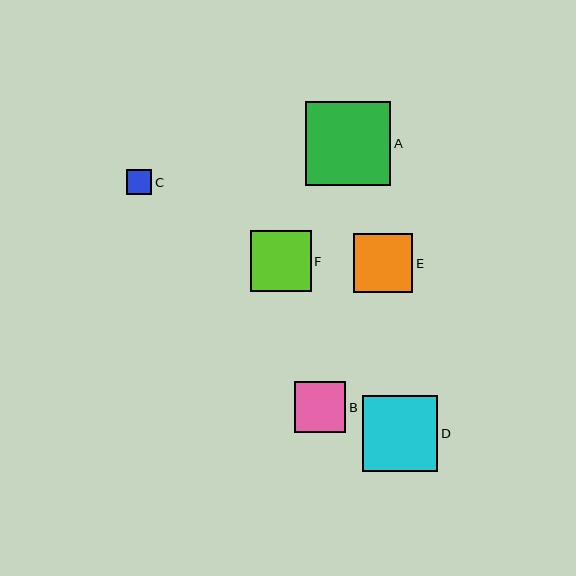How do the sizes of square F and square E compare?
Square F and square E are approximately the same size.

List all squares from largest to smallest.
From largest to smallest: A, D, F, E, B, C.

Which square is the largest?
Square A is the largest with a size of approximately 85 pixels.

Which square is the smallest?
Square C is the smallest with a size of approximately 25 pixels.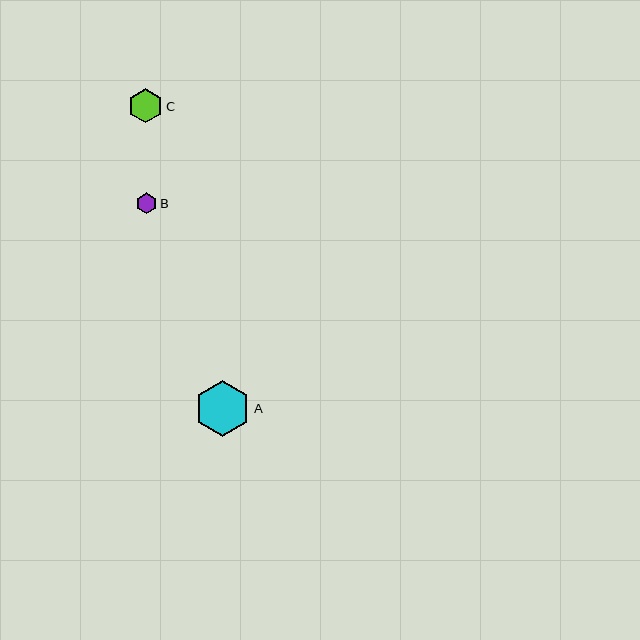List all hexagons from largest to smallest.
From largest to smallest: A, C, B.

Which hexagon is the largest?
Hexagon A is the largest with a size of approximately 56 pixels.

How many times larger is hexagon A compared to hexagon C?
Hexagon A is approximately 1.6 times the size of hexagon C.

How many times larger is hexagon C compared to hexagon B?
Hexagon C is approximately 1.6 times the size of hexagon B.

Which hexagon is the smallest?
Hexagon B is the smallest with a size of approximately 21 pixels.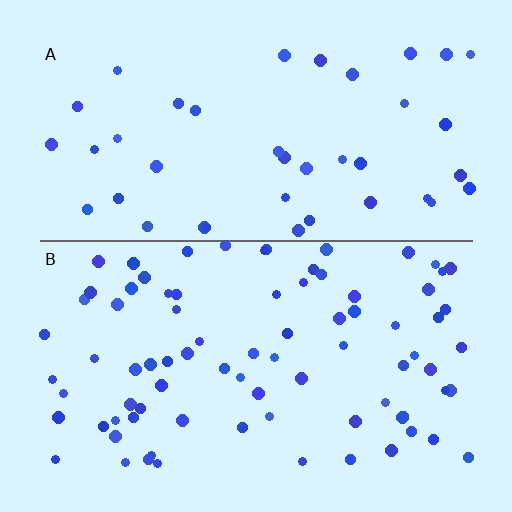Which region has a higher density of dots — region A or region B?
B (the bottom).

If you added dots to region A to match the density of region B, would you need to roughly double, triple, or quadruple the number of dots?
Approximately double.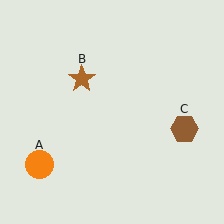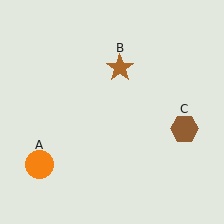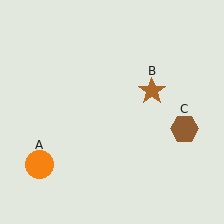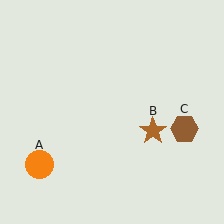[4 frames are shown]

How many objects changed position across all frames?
1 object changed position: brown star (object B).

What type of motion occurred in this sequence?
The brown star (object B) rotated clockwise around the center of the scene.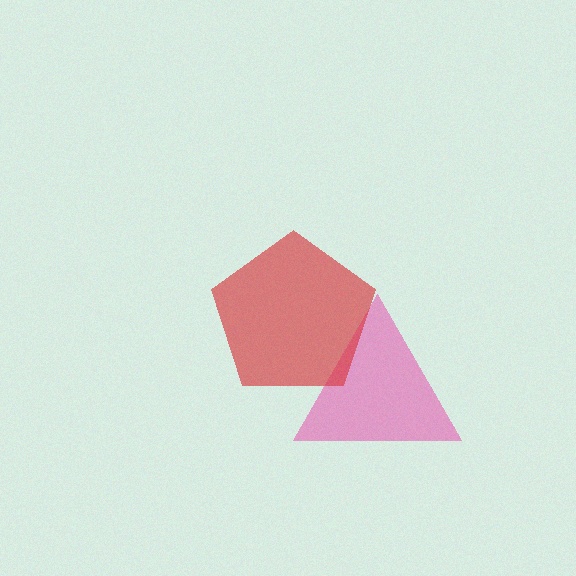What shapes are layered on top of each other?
The layered shapes are: a pink triangle, a red pentagon.